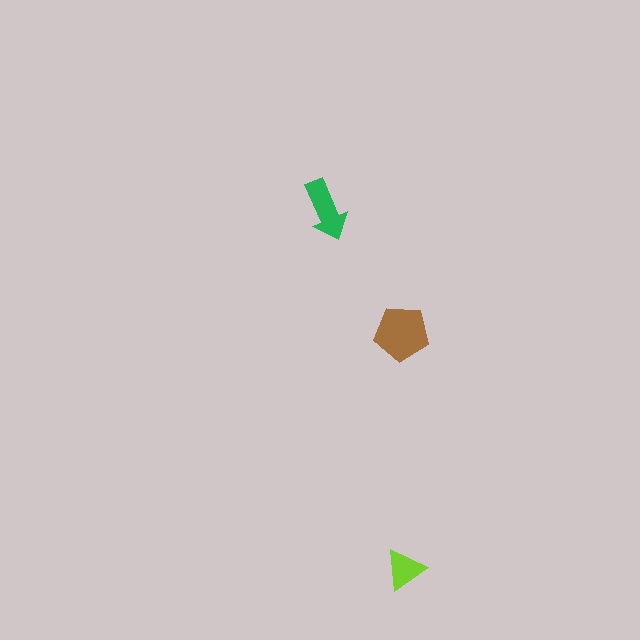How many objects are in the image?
There are 3 objects in the image.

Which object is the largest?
The brown pentagon.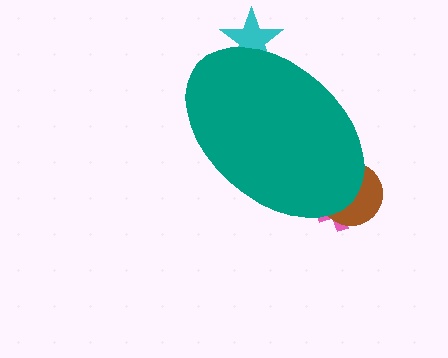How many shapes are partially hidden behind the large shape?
3 shapes are partially hidden.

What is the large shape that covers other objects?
A teal ellipse.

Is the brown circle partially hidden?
Yes, the brown circle is partially hidden behind the teal ellipse.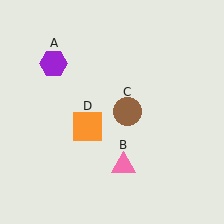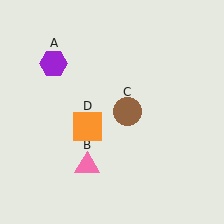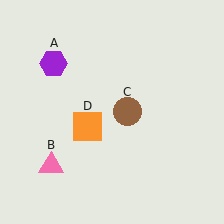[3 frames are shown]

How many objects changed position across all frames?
1 object changed position: pink triangle (object B).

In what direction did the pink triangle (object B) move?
The pink triangle (object B) moved left.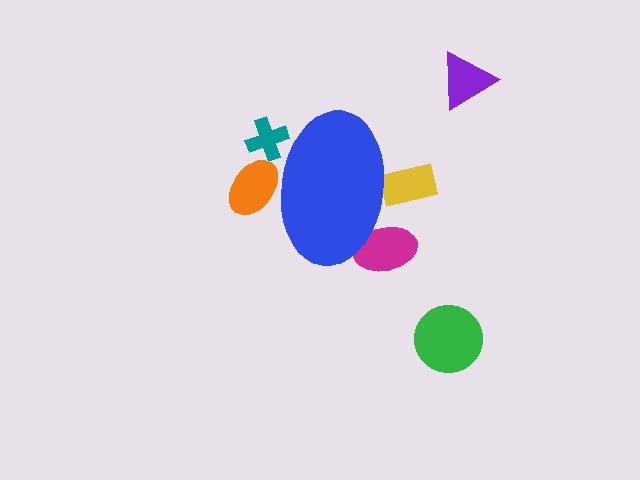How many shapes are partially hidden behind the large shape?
4 shapes are partially hidden.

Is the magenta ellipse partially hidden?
Yes, the magenta ellipse is partially hidden behind the blue ellipse.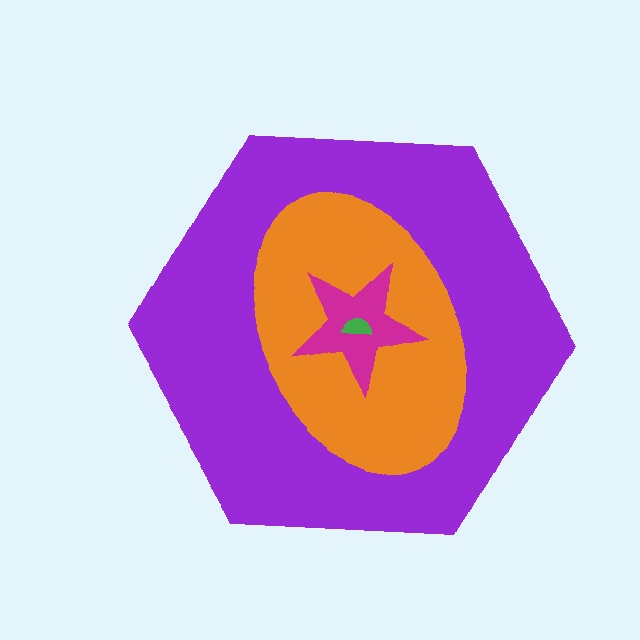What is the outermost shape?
The purple hexagon.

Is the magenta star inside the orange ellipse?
Yes.